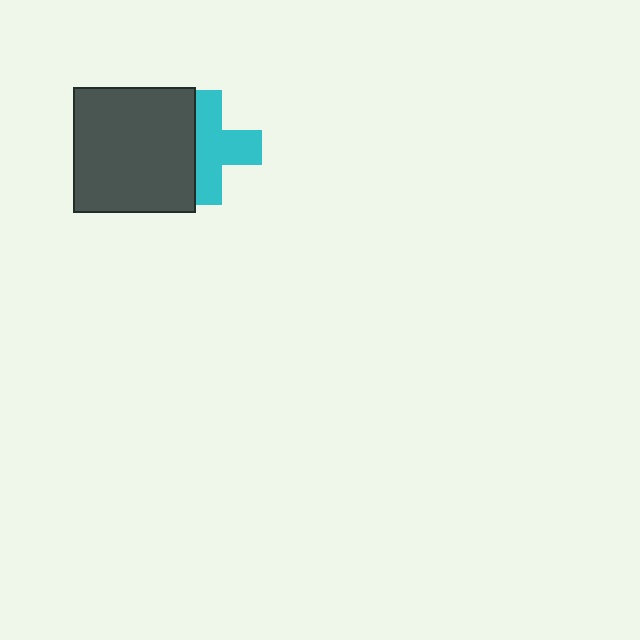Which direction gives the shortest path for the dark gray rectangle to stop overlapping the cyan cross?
Moving left gives the shortest separation.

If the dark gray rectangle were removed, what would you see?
You would see the complete cyan cross.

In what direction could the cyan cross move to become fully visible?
The cyan cross could move right. That would shift it out from behind the dark gray rectangle entirely.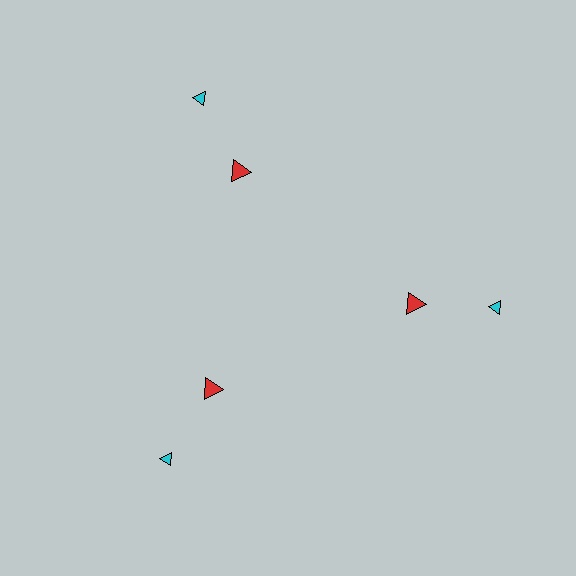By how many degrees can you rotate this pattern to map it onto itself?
The pattern maps onto itself every 120 degrees of rotation.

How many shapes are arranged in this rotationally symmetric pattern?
There are 6 shapes, arranged in 3 groups of 2.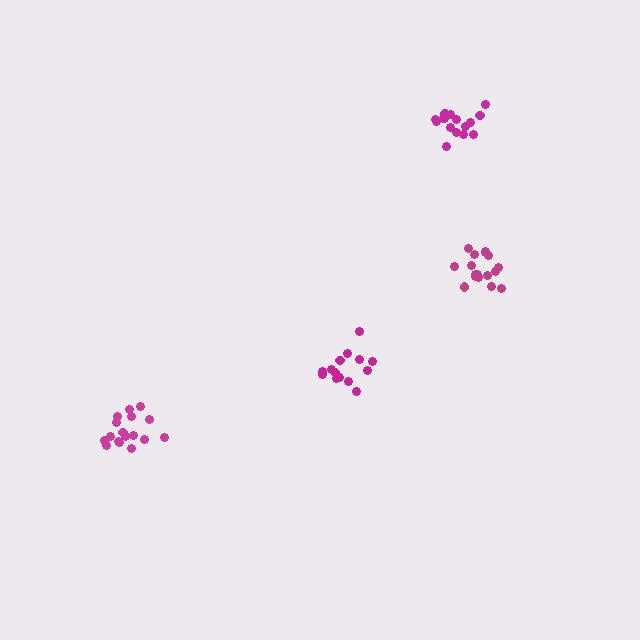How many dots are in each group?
Group 1: 14 dots, Group 2: 17 dots, Group 3: 17 dots, Group 4: 17 dots (65 total).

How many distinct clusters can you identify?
There are 4 distinct clusters.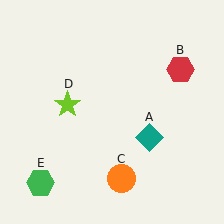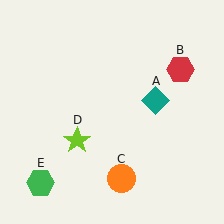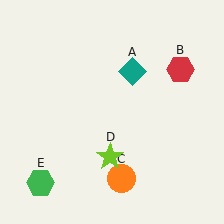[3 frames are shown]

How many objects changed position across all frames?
2 objects changed position: teal diamond (object A), lime star (object D).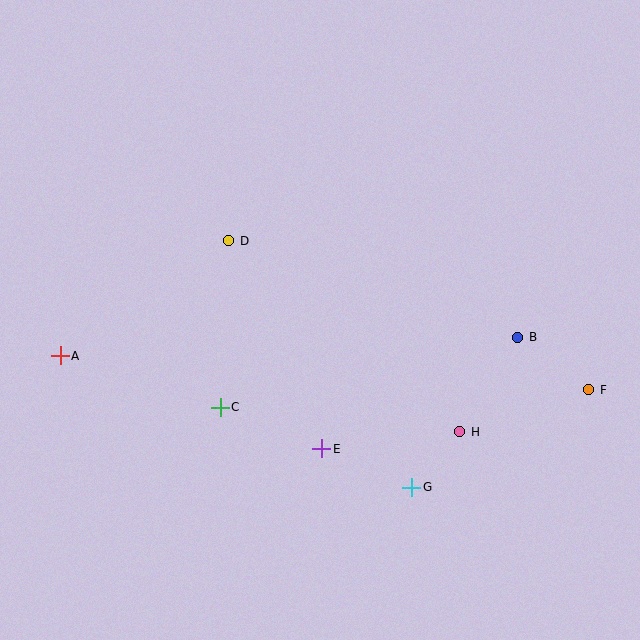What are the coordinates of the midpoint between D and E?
The midpoint between D and E is at (275, 345).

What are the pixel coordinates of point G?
Point G is at (412, 487).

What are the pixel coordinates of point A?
Point A is at (60, 356).